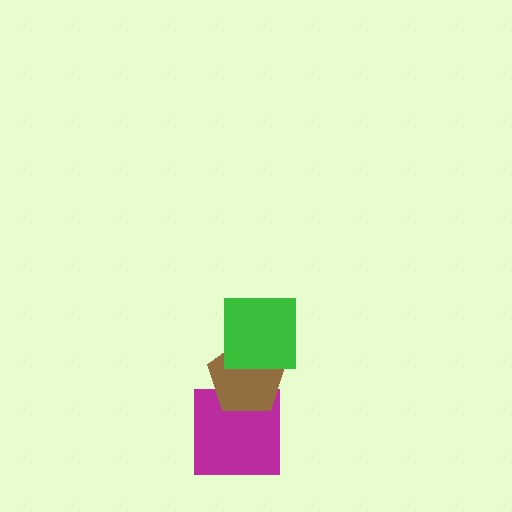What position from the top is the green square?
The green square is 1st from the top.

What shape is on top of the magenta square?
The brown pentagon is on top of the magenta square.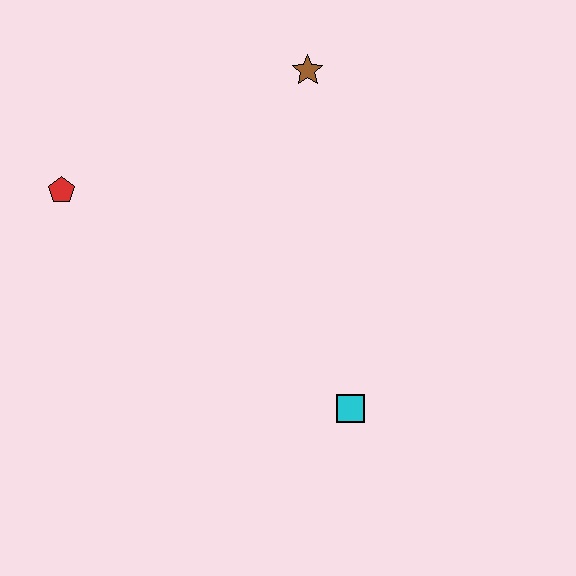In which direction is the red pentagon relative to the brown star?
The red pentagon is to the left of the brown star.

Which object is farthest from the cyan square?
The red pentagon is farthest from the cyan square.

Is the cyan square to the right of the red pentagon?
Yes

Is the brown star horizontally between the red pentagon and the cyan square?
Yes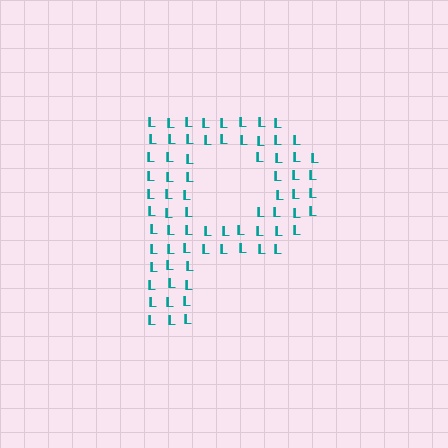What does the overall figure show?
The overall figure shows the letter P.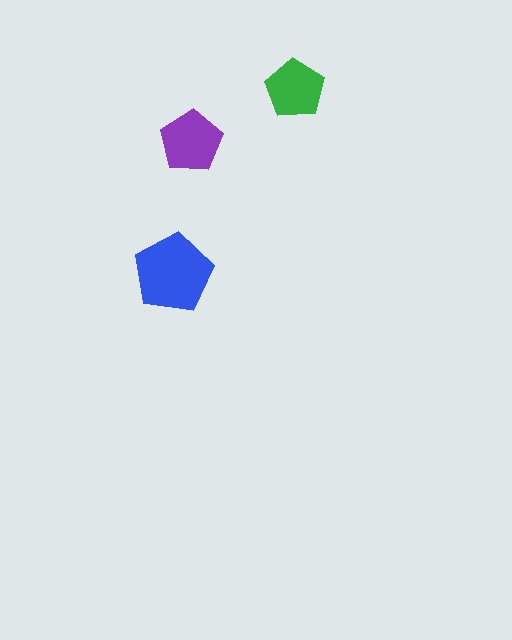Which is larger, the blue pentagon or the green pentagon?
The blue one.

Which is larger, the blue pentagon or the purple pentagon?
The blue one.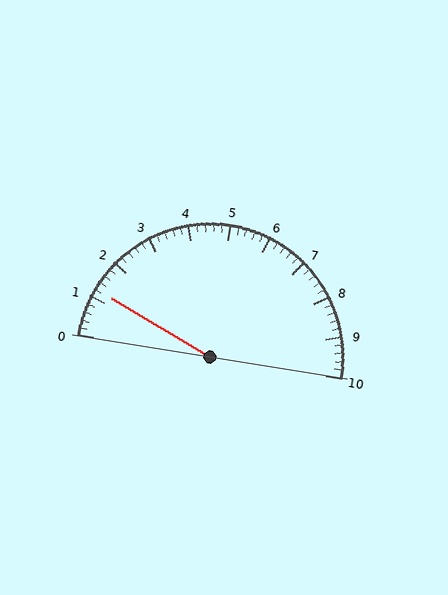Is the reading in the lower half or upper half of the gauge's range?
The reading is in the lower half of the range (0 to 10).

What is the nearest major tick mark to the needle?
The nearest major tick mark is 1.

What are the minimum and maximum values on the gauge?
The gauge ranges from 0 to 10.